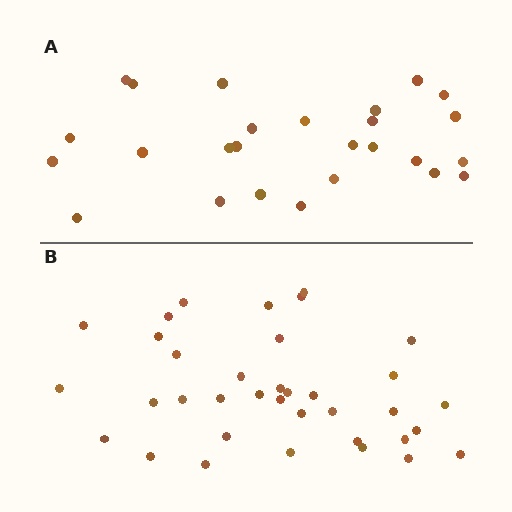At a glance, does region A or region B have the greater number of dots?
Region B (the bottom region) has more dots.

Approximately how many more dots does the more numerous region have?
Region B has roughly 10 or so more dots than region A.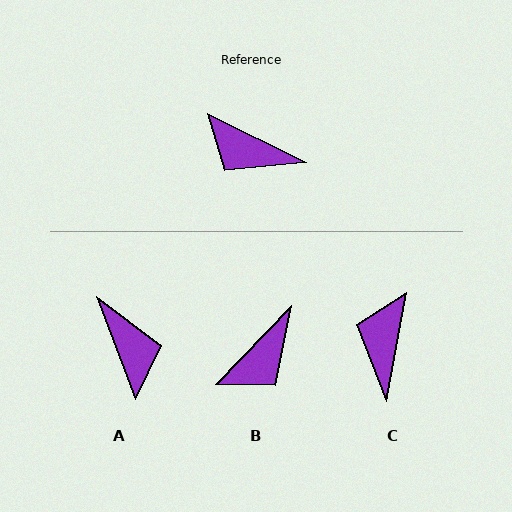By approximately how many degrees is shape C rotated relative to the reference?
Approximately 74 degrees clockwise.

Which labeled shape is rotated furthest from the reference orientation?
A, about 137 degrees away.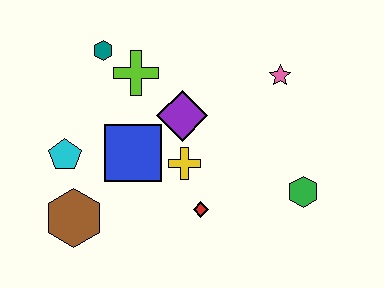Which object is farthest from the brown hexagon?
The pink star is farthest from the brown hexagon.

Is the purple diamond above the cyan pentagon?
Yes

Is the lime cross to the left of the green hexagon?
Yes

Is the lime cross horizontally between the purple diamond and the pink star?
No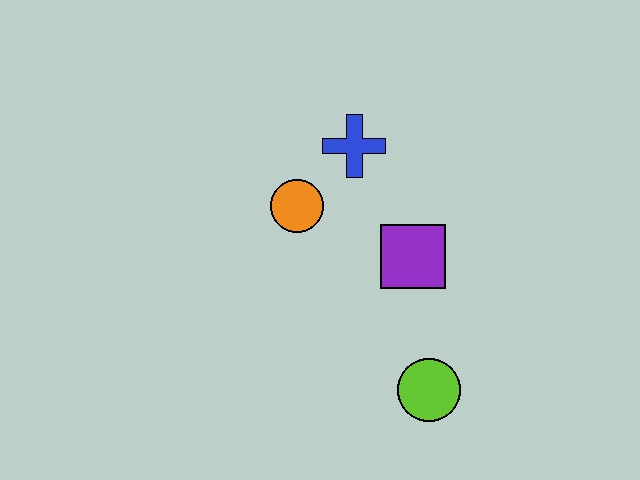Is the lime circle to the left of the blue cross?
No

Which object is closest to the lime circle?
The purple square is closest to the lime circle.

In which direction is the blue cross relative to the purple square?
The blue cross is above the purple square.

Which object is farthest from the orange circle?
The lime circle is farthest from the orange circle.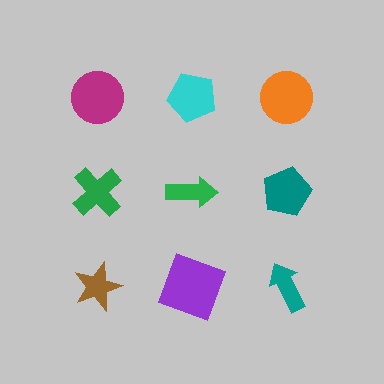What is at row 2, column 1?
A green cross.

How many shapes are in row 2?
3 shapes.